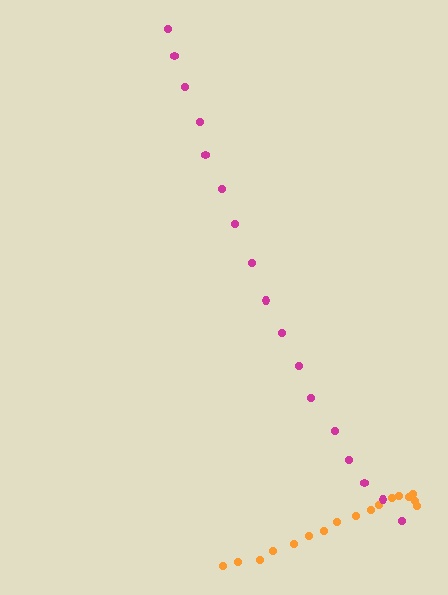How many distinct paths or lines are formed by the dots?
There are 2 distinct paths.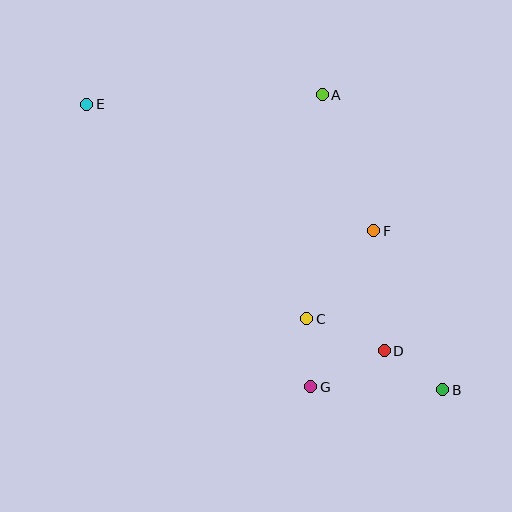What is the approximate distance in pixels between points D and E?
The distance between D and E is approximately 386 pixels.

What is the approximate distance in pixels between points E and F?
The distance between E and F is approximately 314 pixels.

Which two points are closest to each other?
Points C and G are closest to each other.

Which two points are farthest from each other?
Points B and E are farthest from each other.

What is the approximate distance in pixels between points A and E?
The distance between A and E is approximately 236 pixels.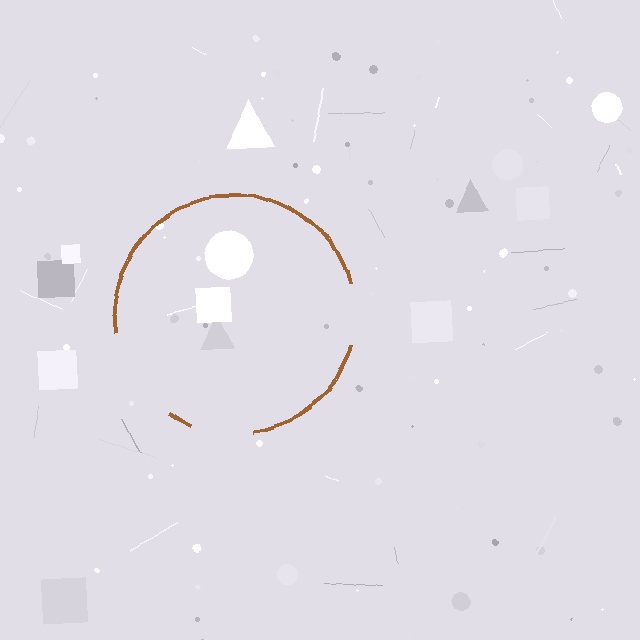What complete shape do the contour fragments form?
The contour fragments form a circle.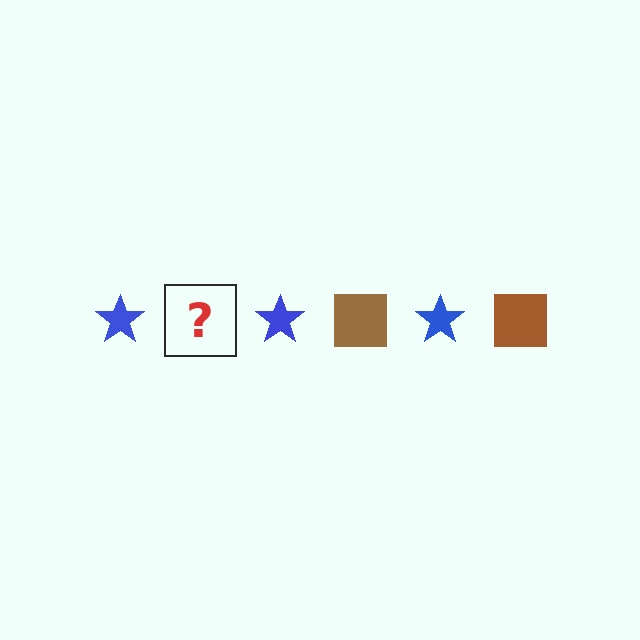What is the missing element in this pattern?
The missing element is a brown square.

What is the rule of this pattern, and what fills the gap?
The rule is that the pattern alternates between blue star and brown square. The gap should be filled with a brown square.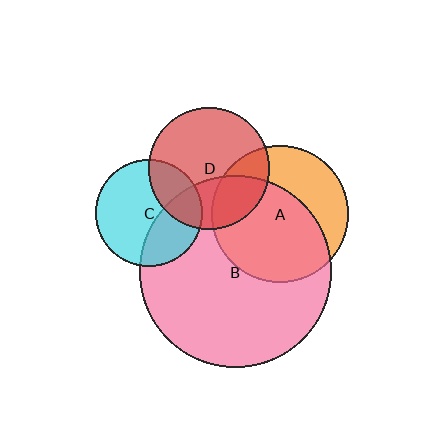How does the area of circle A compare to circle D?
Approximately 1.3 times.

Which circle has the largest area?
Circle B (pink).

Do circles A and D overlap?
Yes.